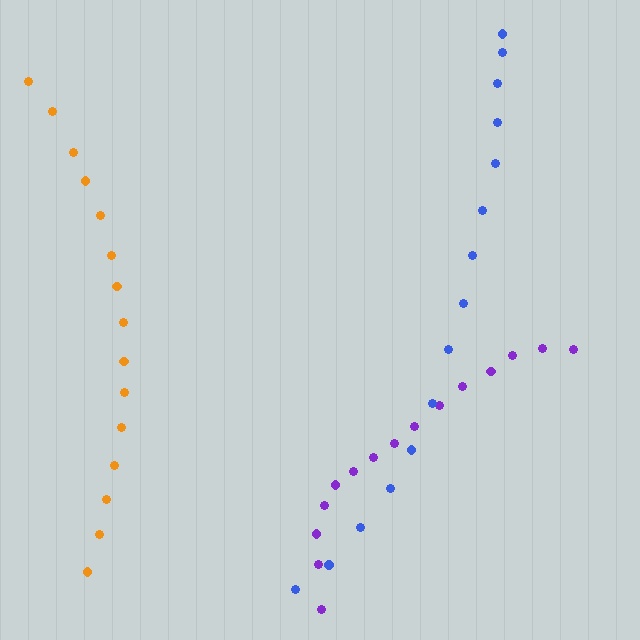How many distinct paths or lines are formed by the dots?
There are 3 distinct paths.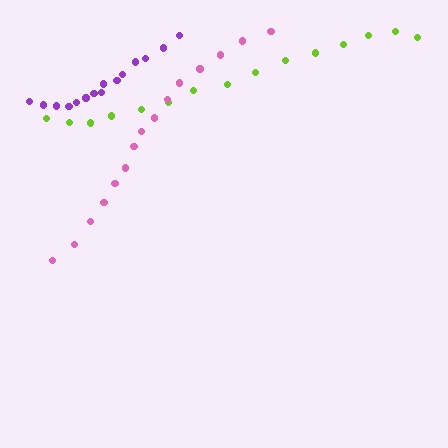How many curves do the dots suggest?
There are 3 distinct paths.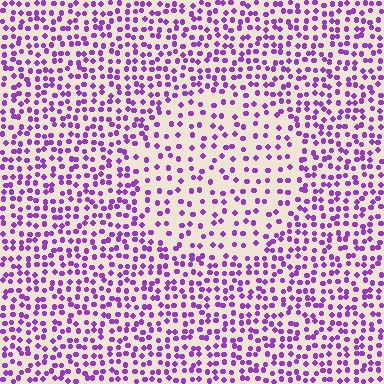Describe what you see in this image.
The image contains small purple elements arranged at two different densities. A circle-shaped region is visible where the elements are less densely packed than the surrounding area.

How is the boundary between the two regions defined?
The boundary is defined by a change in element density (approximately 1.8x ratio). All elements are the same color, size, and shape.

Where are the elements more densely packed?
The elements are more densely packed outside the circle boundary.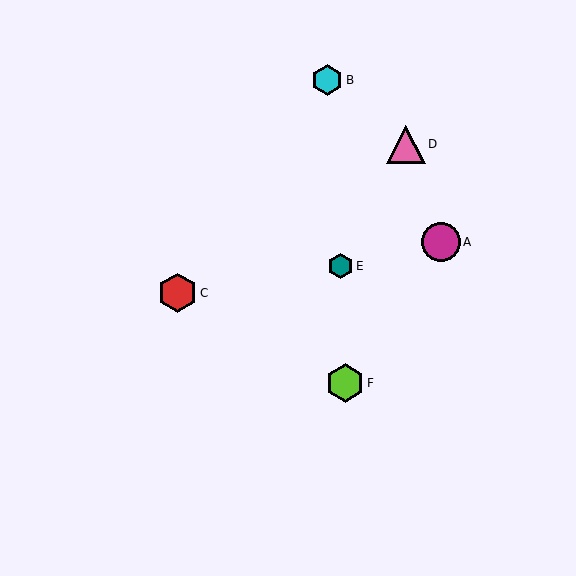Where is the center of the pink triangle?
The center of the pink triangle is at (406, 144).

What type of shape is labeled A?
Shape A is a magenta circle.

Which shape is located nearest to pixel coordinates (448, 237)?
The magenta circle (labeled A) at (441, 242) is nearest to that location.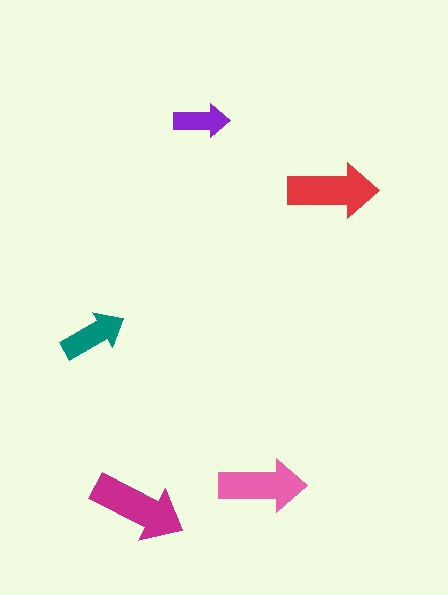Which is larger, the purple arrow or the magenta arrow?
The magenta one.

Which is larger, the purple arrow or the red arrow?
The red one.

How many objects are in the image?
There are 5 objects in the image.